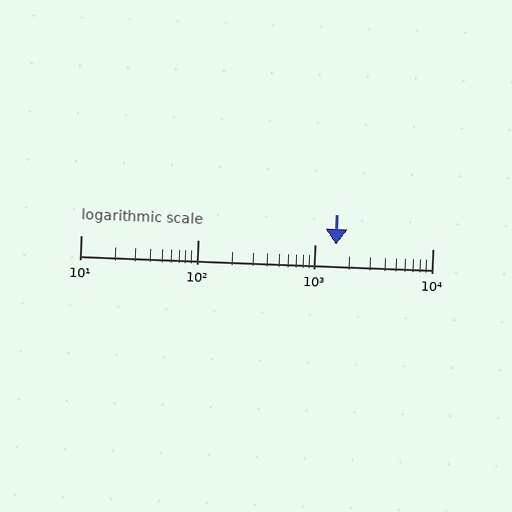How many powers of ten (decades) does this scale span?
The scale spans 3 decades, from 10 to 10000.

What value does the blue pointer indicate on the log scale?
The pointer indicates approximately 1500.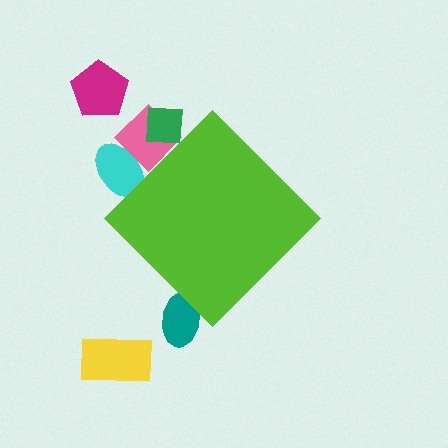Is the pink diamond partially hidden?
Yes, the pink diamond is partially hidden behind the lime diamond.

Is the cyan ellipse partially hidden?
Yes, the cyan ellipse is partially hidden behind the lime diamond.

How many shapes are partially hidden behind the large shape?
4 shapes are partially hidden.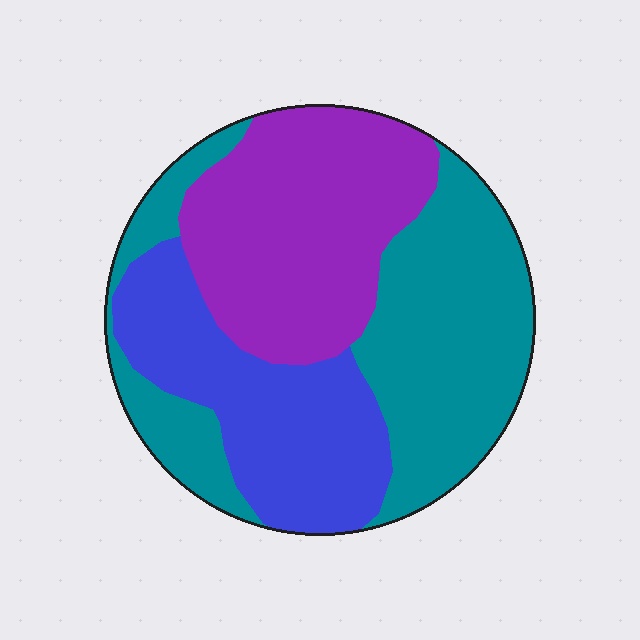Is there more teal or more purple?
Teal.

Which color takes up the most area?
Teal, at roughly 40%.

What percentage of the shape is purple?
Purple covers 33% of the shape.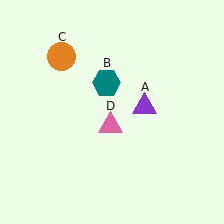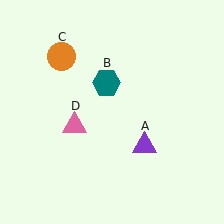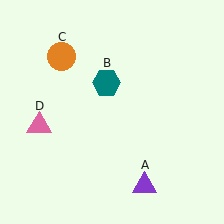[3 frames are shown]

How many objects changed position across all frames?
2 objects changed position: purple triangle (object A), pink triangle (object D).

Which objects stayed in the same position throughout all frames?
Teal hexagon (object B) and orange circle (object C) remained stationary.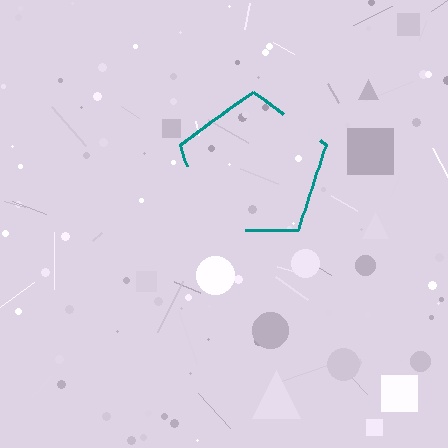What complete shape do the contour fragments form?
The contour fragments form a pentagon.